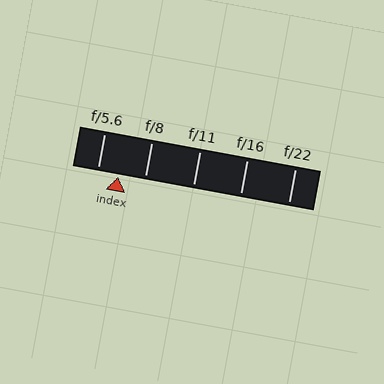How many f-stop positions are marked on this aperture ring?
There are 5 f-stop positions marked.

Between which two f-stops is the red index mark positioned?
The index mark is between f/5.6 and f/8.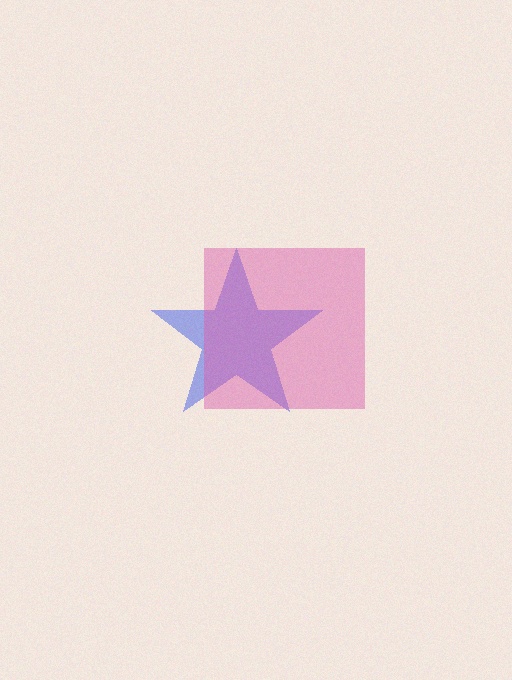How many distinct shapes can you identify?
There are 2 distinct shapes: a blue star, a pink square.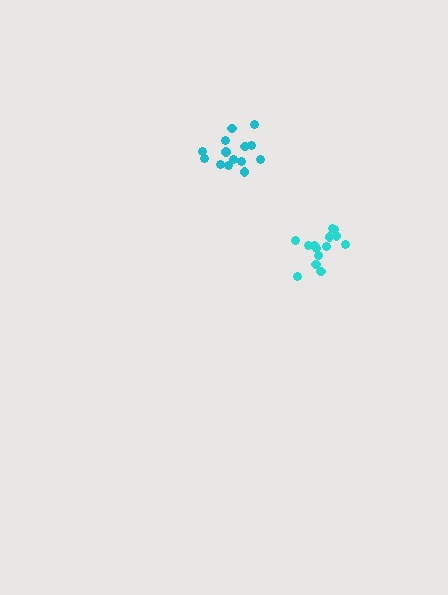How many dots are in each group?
Group 1: 14 dots, Group 2: 14 dots (28 total).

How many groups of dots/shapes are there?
There are 2 groups.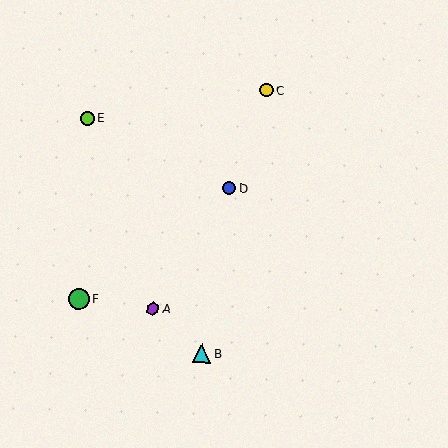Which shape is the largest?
The green circle (labeled F) is the largest.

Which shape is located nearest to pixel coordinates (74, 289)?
The green circle (labeled F) at (79, 299) is nearest to that location.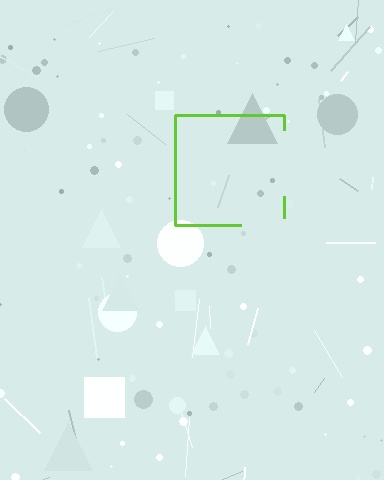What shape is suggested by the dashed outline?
The dashed outline suggests a square.